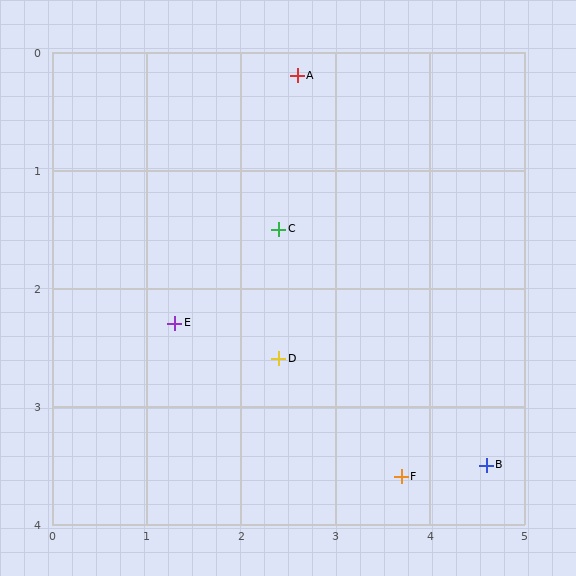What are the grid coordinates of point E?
Point E is at approximately (1.3, 2.3).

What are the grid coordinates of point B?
Point B is at approximately (4.6, 3.5).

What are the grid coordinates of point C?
Point C is at approximately (2.4, 1.5).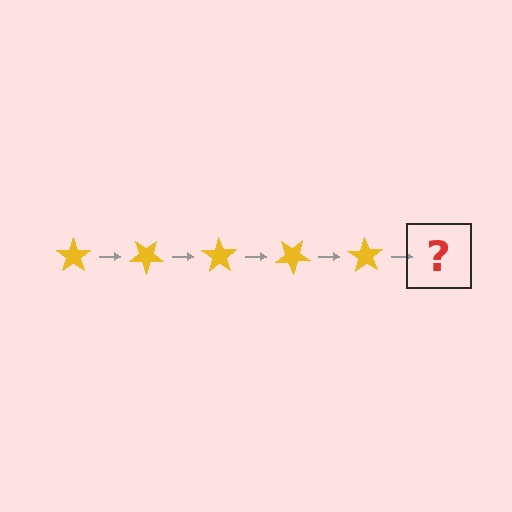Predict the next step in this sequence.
The next step is a yellow star rotated 175 degrees.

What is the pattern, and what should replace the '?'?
The pattern is that the star rotates 35 degrees each step. The '?' should be a yellow star rotated 175 degrees.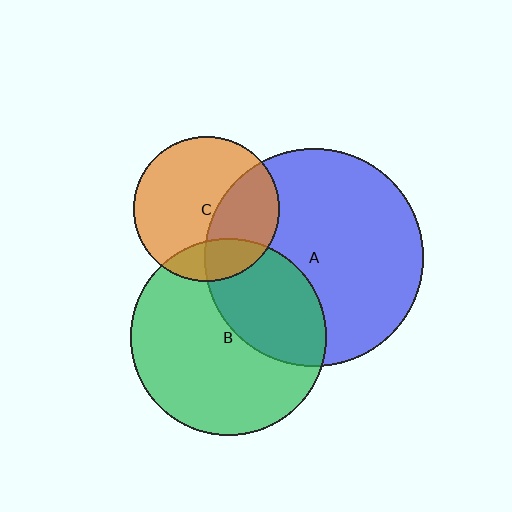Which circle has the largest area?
Circle A (blue).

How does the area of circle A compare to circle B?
Approximately 1.2 times.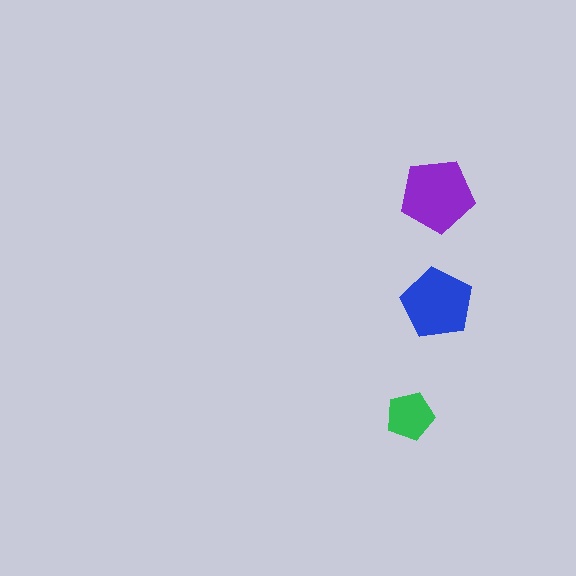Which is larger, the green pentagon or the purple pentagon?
The purple one.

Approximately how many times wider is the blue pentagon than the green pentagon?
About 1.5 times wider.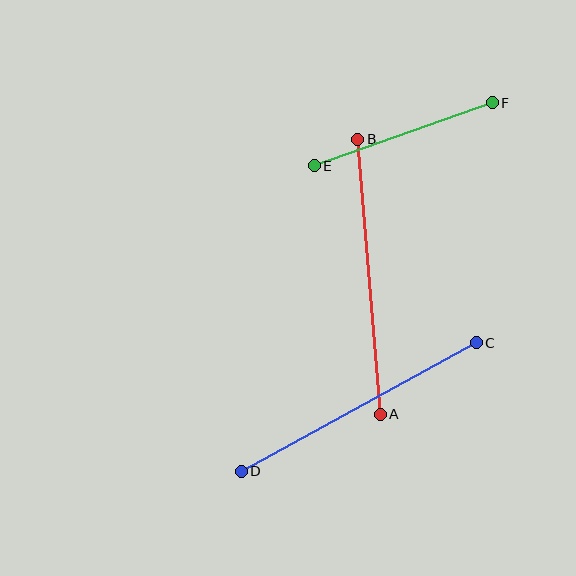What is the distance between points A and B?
The distance is approximately 276 pixels.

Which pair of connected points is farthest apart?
Points A and B are farthest apart.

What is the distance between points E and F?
The distance is approximately 189 pixels.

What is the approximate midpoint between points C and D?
The midpoint is at approximately (359, 407) pixels.